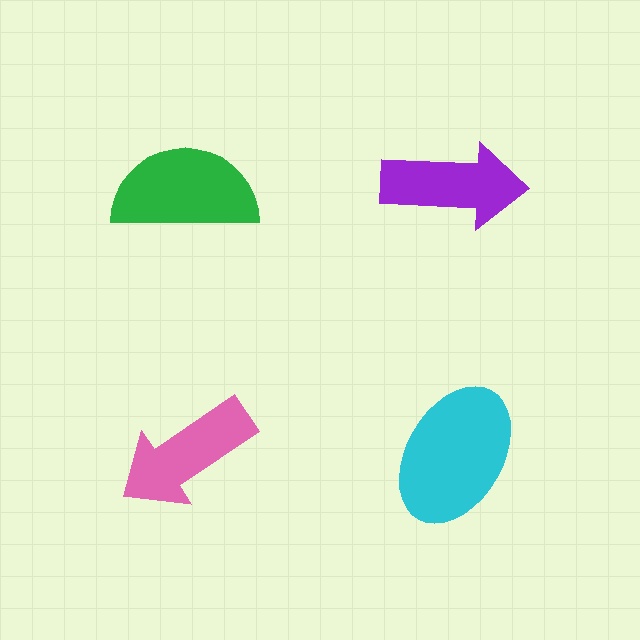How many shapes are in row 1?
2 shapes.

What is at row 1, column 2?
A purple arrow.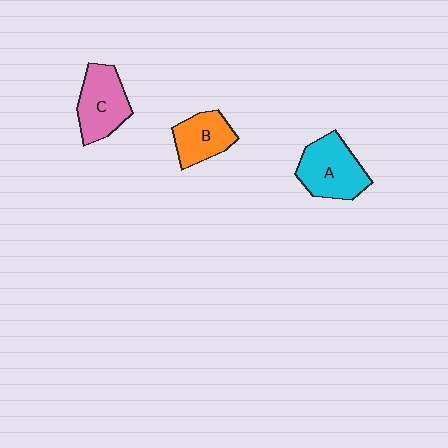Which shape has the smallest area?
Shape B (orange).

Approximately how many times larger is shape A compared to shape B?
Approximately 1.4 times.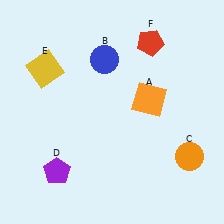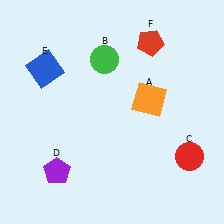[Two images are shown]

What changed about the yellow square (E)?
In Image 1, E is yellow. In Image 2, it changed to blue.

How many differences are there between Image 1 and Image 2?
There are 3 differences between the two images.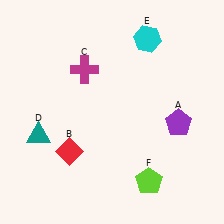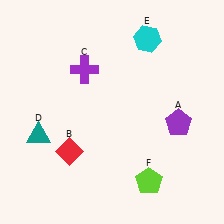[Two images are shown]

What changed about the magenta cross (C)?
In Image 1, C is magenta. In Image 2, it changed to purple.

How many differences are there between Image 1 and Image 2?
There is 1 difference between the two images.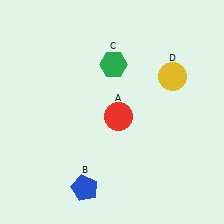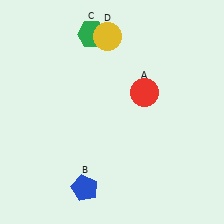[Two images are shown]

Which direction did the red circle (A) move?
The red circle (A) moved right.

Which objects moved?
The objects that moved are: the red circle (A), the green hexagon (C), the yellow circle (D).